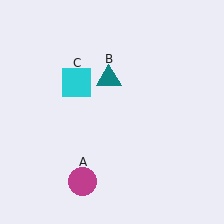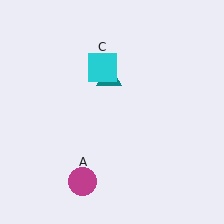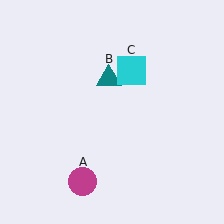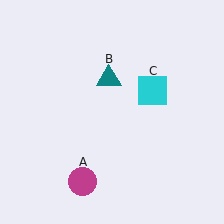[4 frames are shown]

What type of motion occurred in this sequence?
The cyan square (object C) rotated clockwise around the center of the scene.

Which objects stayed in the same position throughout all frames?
Magenta circle (object A) and teal triangle (object B) remained stationary.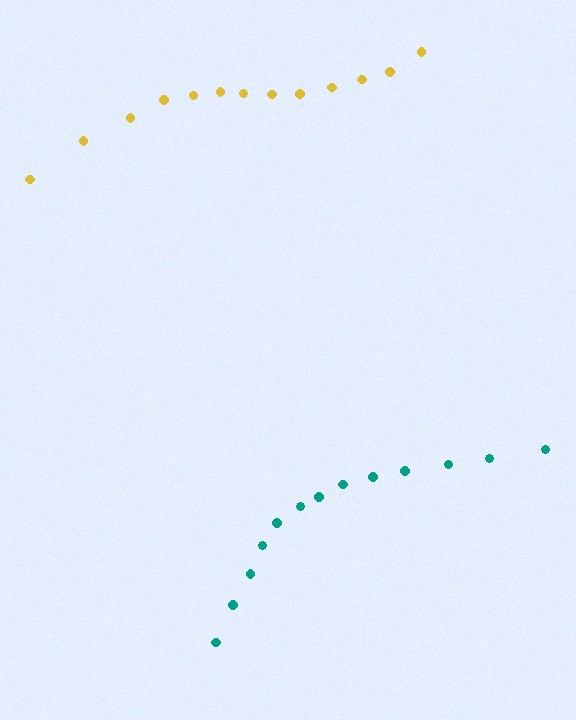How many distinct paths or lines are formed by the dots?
There are 2 distinct paths.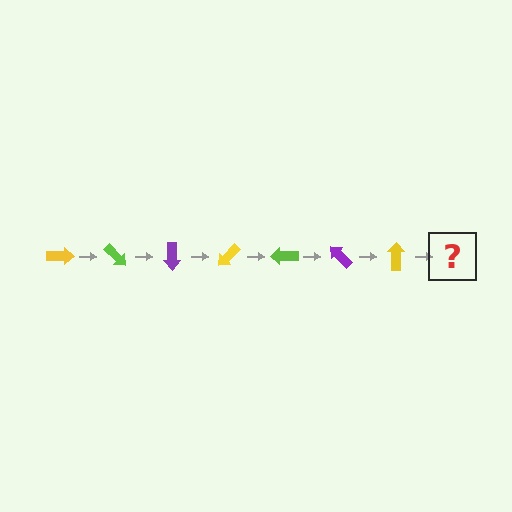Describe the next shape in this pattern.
It should be a lime arrow, rotated 315 degrees from the start.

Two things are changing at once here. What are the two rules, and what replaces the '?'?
The two rules are that it rotates 45 degrees each step and the color cycles through yellow, lime, and purple. The '?' should be a lime arrow, rotated 315 degrees from the start.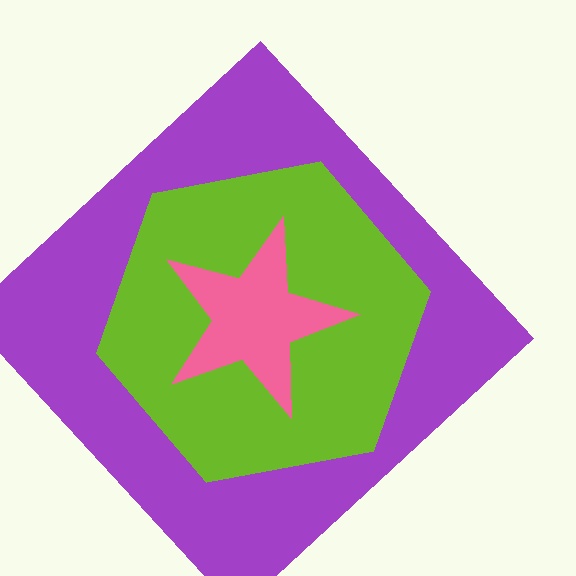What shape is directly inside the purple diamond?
The lime hexagon.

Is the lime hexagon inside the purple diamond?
Yes.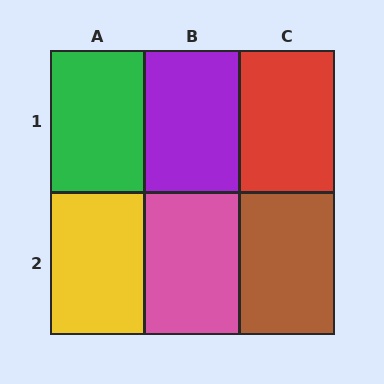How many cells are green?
1 cell is green.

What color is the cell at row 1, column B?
Purple.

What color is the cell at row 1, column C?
Red.